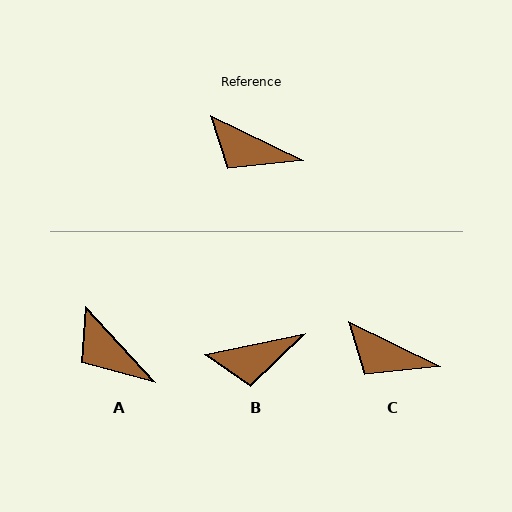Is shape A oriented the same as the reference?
No, it is off by about 21 degrees.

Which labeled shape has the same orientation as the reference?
C.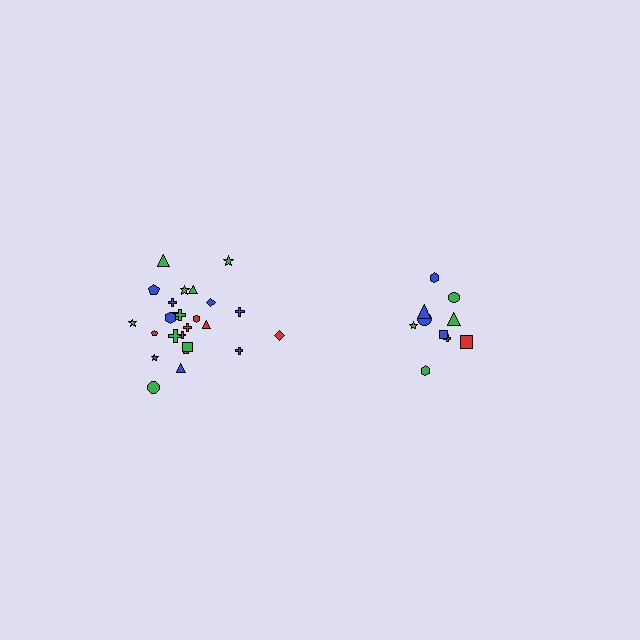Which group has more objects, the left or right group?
The left group.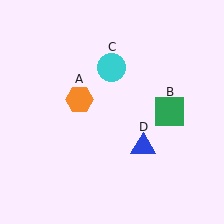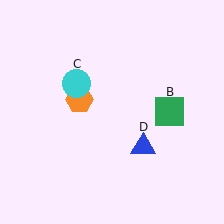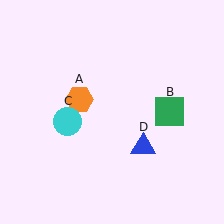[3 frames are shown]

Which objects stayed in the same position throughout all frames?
Orange hexagon (object A) and green square (object B) and blue triangle (object D) remained stationary.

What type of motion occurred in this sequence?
The cyan circle (object C) rotated counterclockwise around the center of the scene.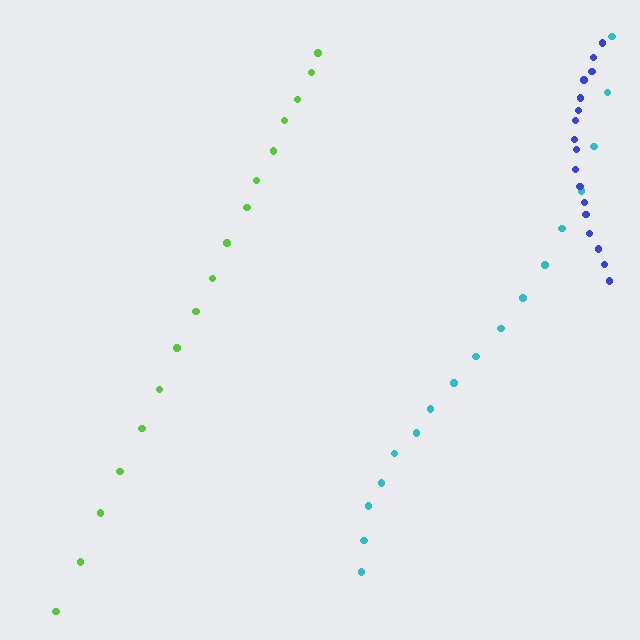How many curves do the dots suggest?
There are 3 distinct paths.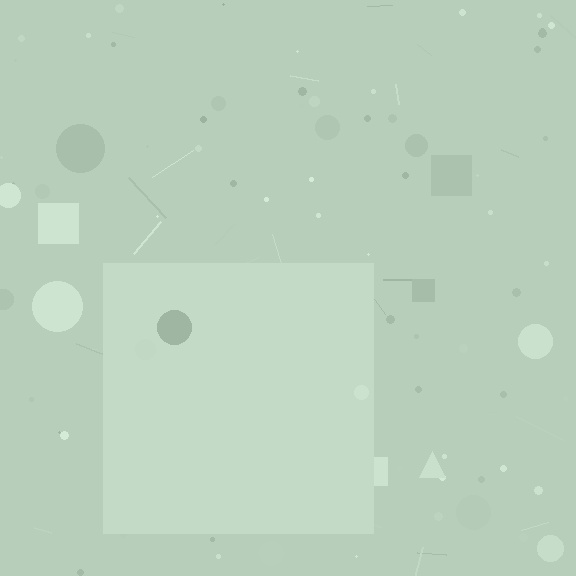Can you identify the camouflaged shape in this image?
The camouflaged shape is a square.